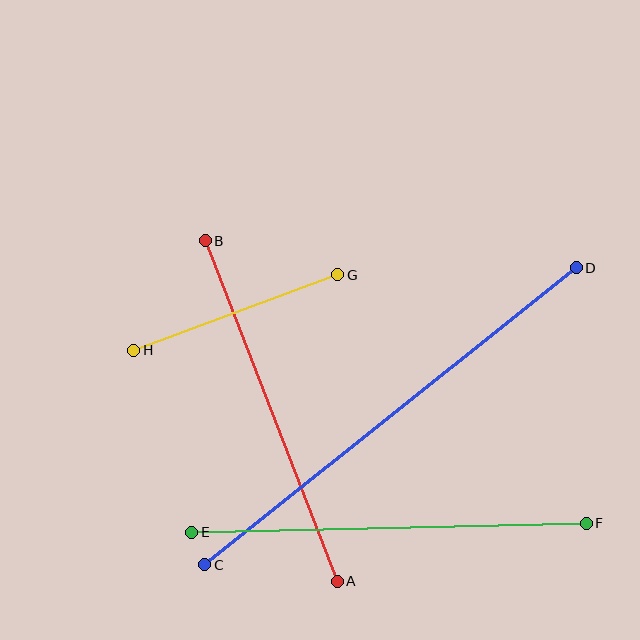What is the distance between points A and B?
The distance is approximately 365 pixels.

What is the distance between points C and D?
The distance is approximately 476 pixels.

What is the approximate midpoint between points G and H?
The midpoint is at approximately (236, 312) pixels.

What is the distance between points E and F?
The distance is approximately 395 pixels.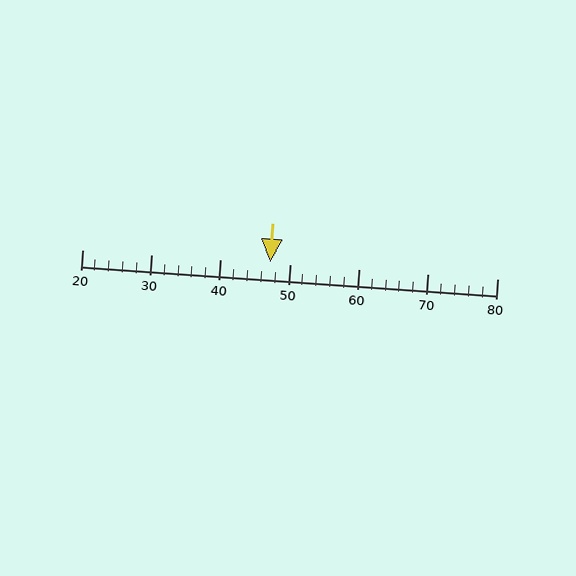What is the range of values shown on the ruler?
The ruler shows values from 20 to 80.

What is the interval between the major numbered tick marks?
The major tick marks are spaced 10 units apart.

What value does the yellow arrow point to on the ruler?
The yellow arrow points to approximately 47.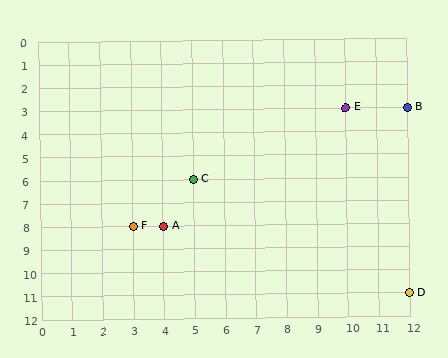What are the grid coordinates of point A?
Point A is at grid coordinates (4, 8).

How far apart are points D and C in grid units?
Points D and C are 7 columns and 5 rows apart (about 8.6 grid units diagonally).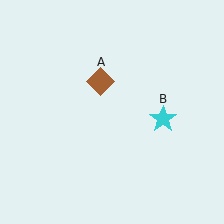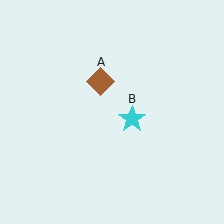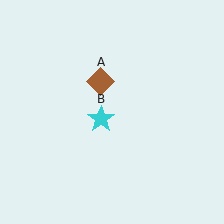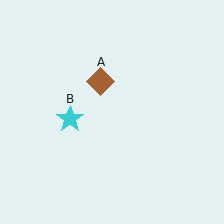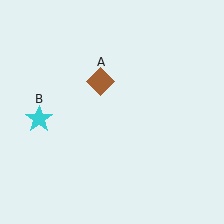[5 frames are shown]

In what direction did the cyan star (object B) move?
The cyan star (object B) moved left.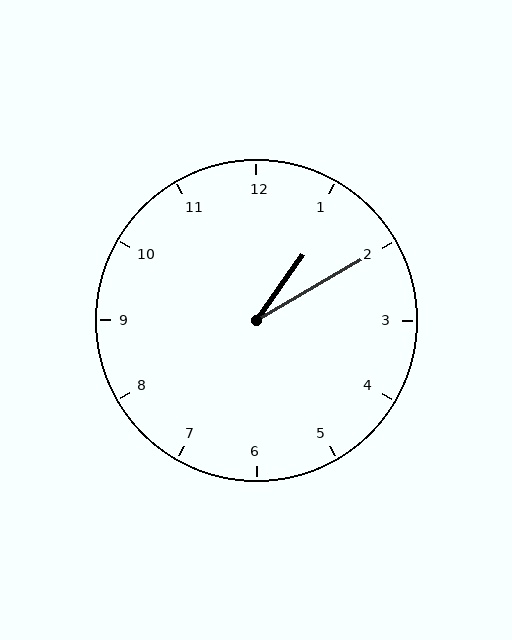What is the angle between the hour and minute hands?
Approximately 25 degrees.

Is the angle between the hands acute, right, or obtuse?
It is acute.